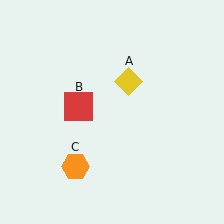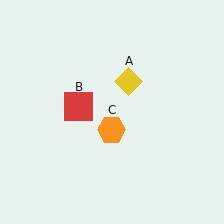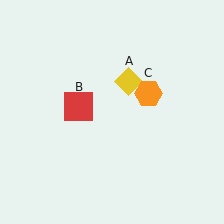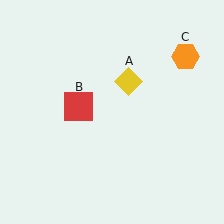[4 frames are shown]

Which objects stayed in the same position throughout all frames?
Yellow diamond (object A) and red square (object B) remained stationary.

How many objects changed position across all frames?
1 object changed position: orange hexagon (object C).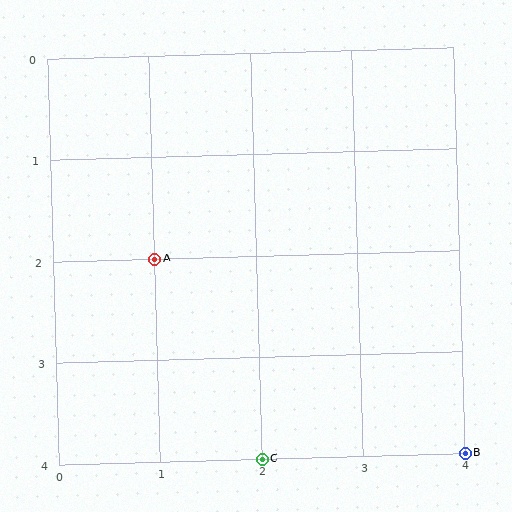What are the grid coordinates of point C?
Point C is at grid coordinates (2, 4).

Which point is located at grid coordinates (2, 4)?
Point C is at (2, 4).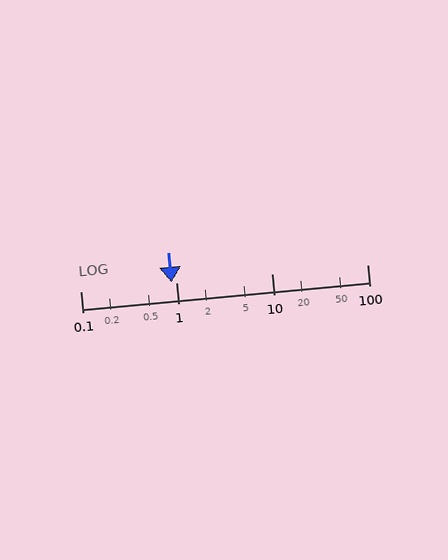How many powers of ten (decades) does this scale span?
The scale spans 3 decades, from 0.1 to 100.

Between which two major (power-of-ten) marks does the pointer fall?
The pointer is between 0.1 and 1.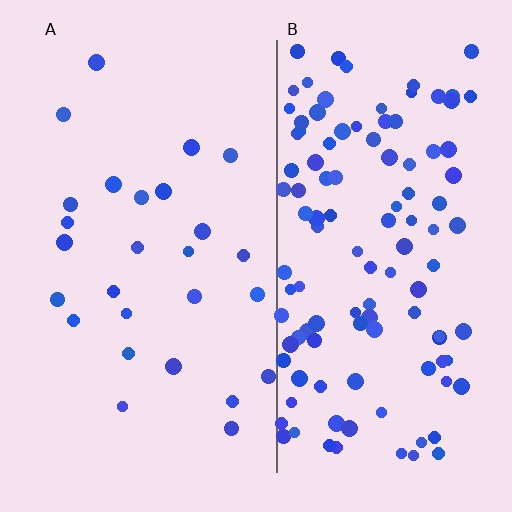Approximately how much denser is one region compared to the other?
Approximately 4.4× — region B over region A.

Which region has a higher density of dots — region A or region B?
B (the right).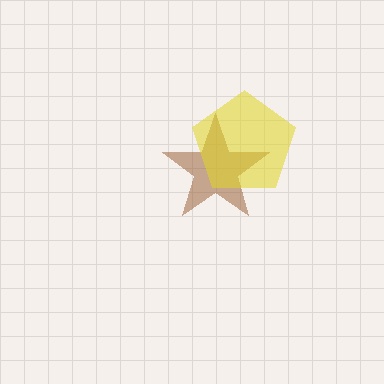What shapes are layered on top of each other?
The layered shapes are: a brown star, a yellow pentagon.